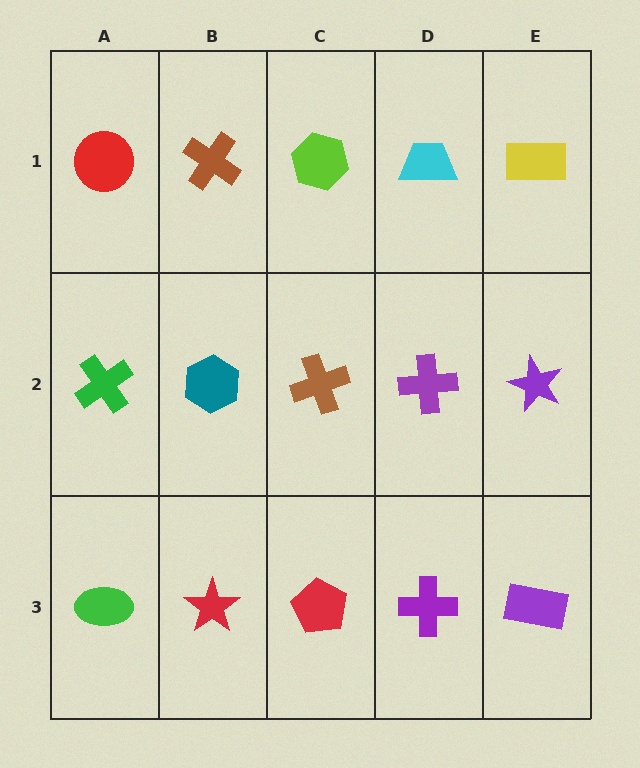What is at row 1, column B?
A brown cross.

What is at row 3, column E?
A purple rectangle.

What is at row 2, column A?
A green cross.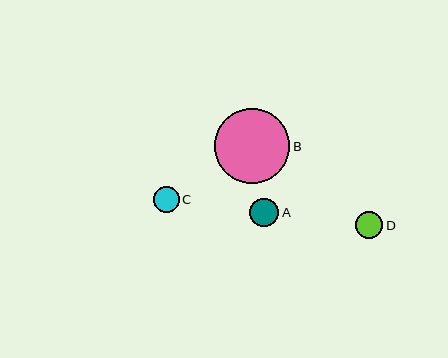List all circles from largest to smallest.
From largest to smallest: B, A, D, C.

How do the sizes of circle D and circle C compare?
Circle D and circle C are approximately the same size.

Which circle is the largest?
Circle B is the largest with a size of approximately 76 pixels.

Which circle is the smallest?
Circle C is the smallest with a size of approximately 25 pixels.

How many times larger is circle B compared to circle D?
Circle B is approximately 2.7 times the size of circle D.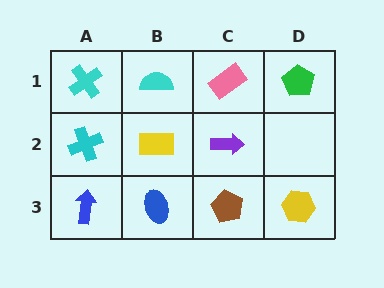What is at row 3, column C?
A brown pentagon.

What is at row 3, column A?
A blue arrow.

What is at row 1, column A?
A cyan cross.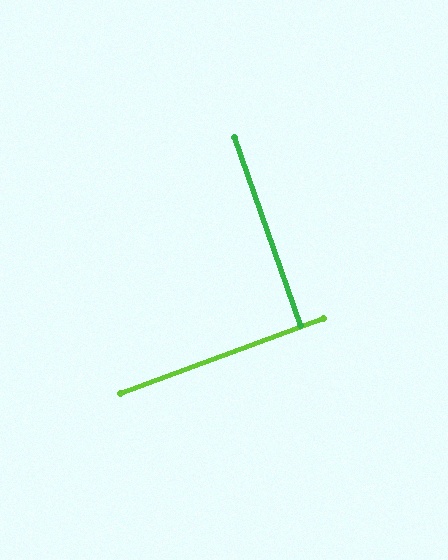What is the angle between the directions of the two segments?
Approximately 89 degrees.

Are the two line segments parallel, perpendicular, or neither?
Perpendicular — they meet at approximately 89°.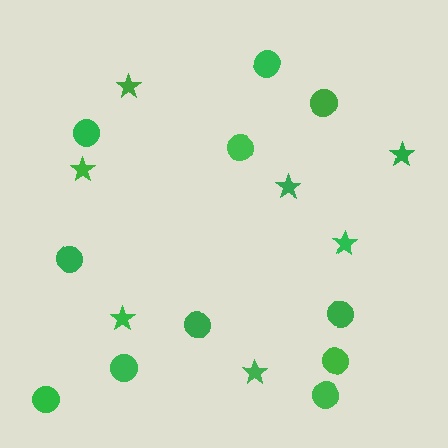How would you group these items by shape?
There are 2 groups: one group of stars (7) and one group of circles (11).